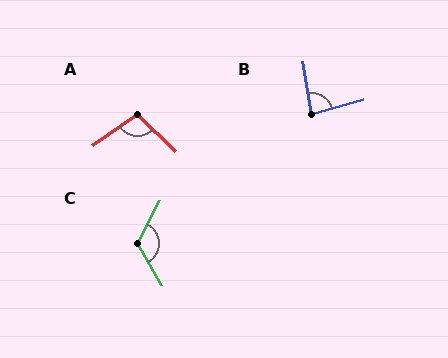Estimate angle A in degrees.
Approximately 102 degrees.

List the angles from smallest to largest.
B (83°), A (102°), C (122°).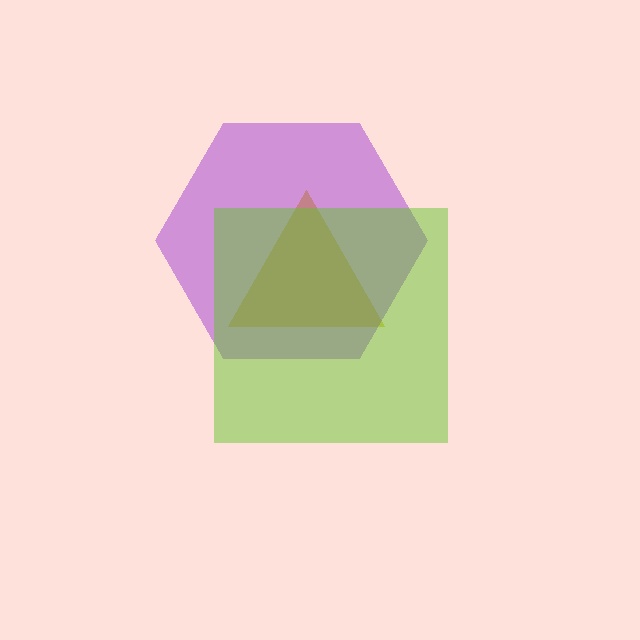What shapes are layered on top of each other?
The layered shapes are: a yellow triangle, a purple hexagon, a lime square.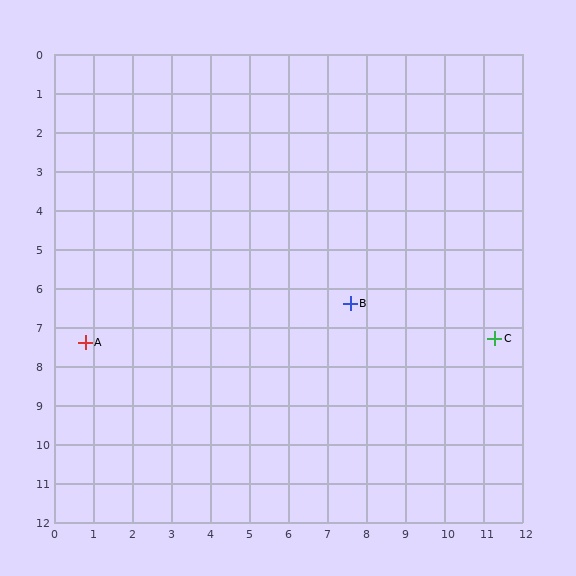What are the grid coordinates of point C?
Point C is at approximately (11.3, 7.3).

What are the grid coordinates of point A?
Point A is at approximately (0.8, 7.4).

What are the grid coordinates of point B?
Point B is at approximately (7.6, 6.4).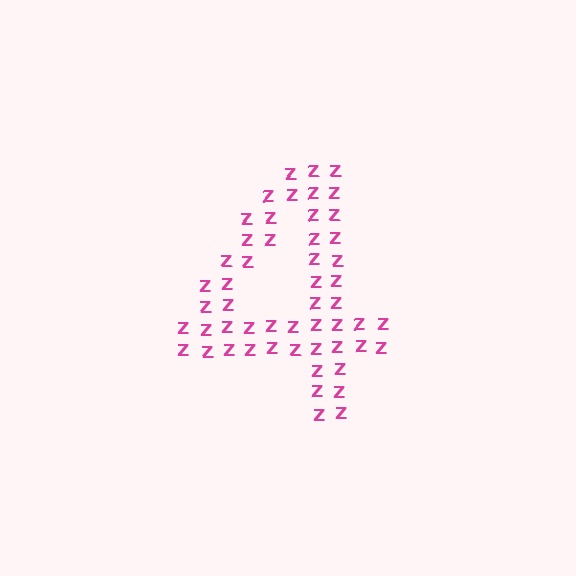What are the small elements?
The small elements are letter Z's.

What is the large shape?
The large shape is the digit 4.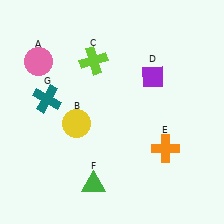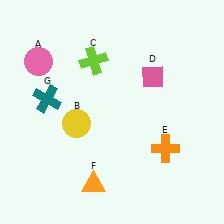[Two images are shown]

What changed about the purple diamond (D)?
In Image 1, D is purple. In Image 2, it changed to pink.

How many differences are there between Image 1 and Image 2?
There are 2 differences between the two images.